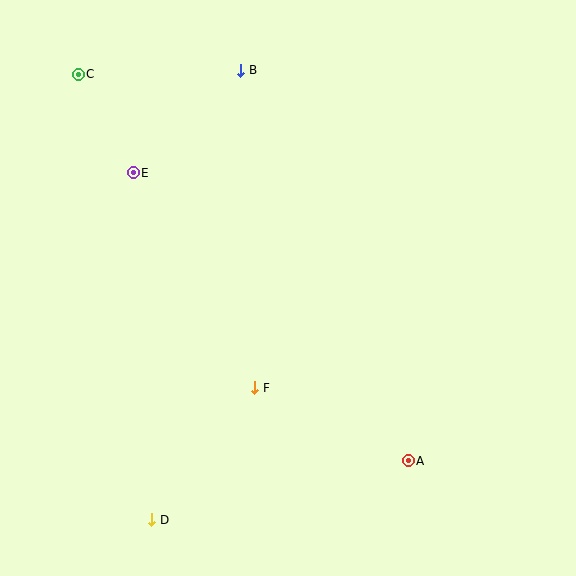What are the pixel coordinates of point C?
Point C is at (78, 74).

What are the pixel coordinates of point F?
Point F is at (255, 388).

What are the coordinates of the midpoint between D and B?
The midpoint between D and B is at (196, 295).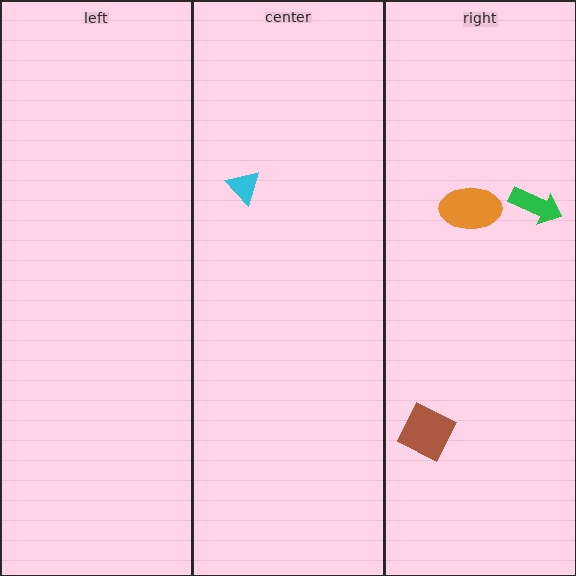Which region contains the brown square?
The right region.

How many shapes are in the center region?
1.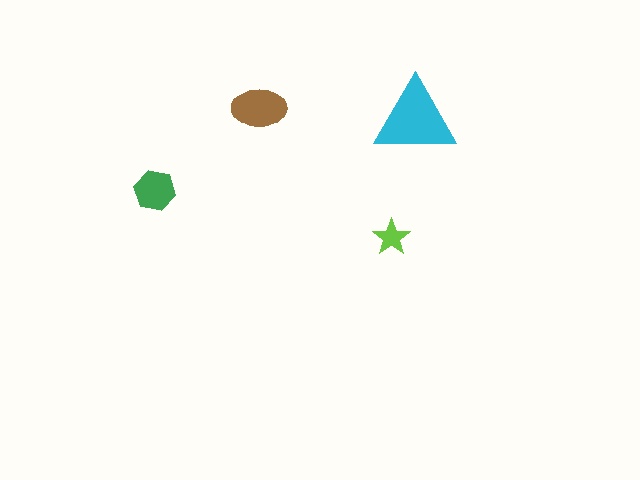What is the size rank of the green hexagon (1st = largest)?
3rd.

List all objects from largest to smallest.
The cyan triangle, the brown ellipse, the green hexagon, the lime star.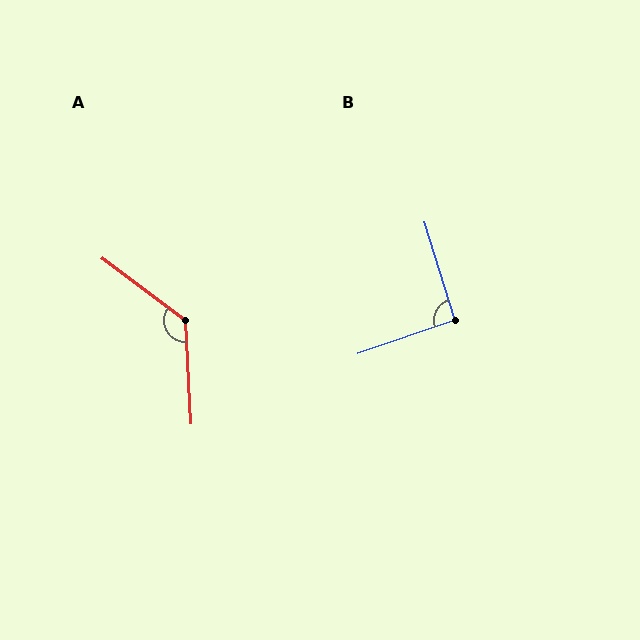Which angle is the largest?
A, at approximately 130 degrees.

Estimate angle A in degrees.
Approximately 130 degrees.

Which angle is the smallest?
B, at approximately 92 degrees.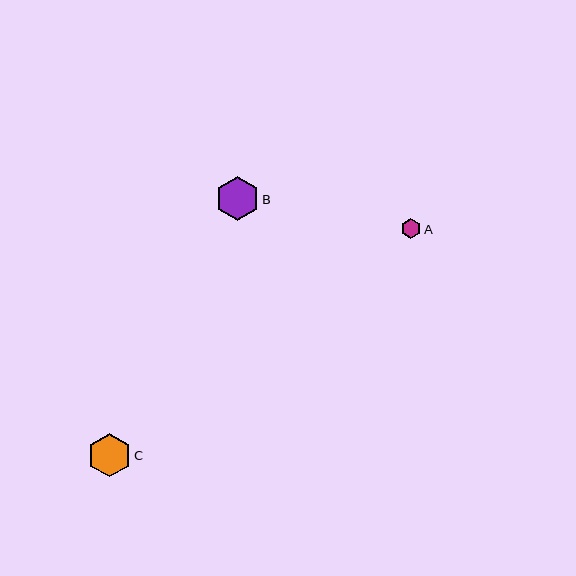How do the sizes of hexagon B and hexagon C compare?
Hexagon B and hexagon C are approximately the same size.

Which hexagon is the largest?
Hexagon B is the largest with a size of approximately 44 pixels.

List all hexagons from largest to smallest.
From largest to smallest: B, C, A.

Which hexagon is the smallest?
Hexagon A is the smallest with a size of approximately 20 pixels.